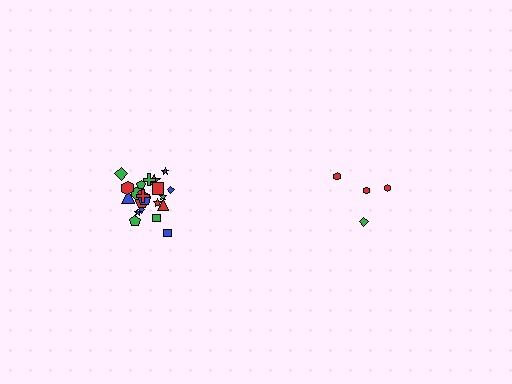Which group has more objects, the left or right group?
The left group.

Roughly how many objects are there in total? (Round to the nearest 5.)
Roughly 25 objects in total.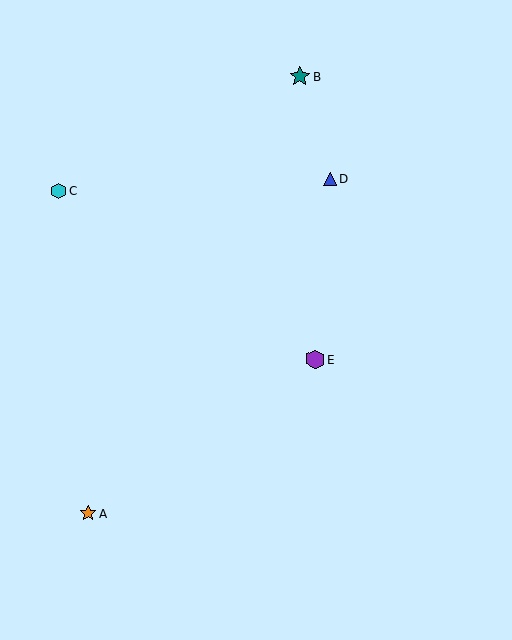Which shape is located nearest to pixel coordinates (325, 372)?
The purple hexagon (labeled E) at (315, 359) is nearest to that location.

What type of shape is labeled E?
Shape E is a purple hexagon.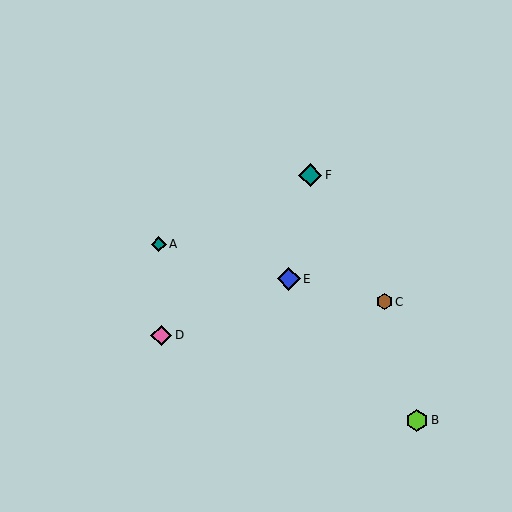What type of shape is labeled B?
Shape B is a lime hexagon.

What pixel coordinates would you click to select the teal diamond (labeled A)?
Click at (159, 244) to select the teal diamond A.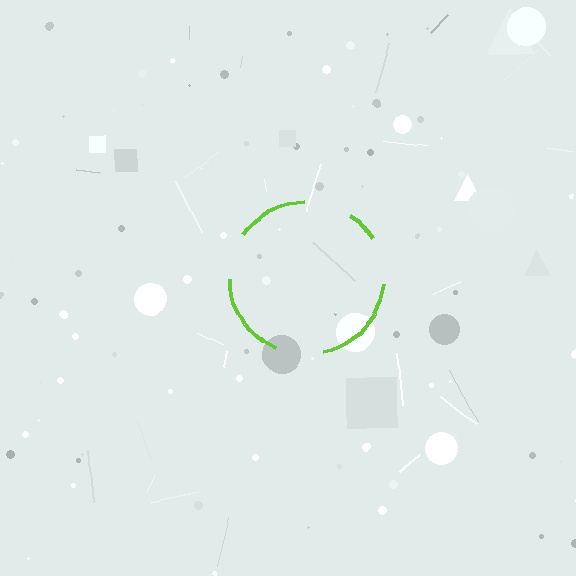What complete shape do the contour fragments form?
The contour fragments form a circle.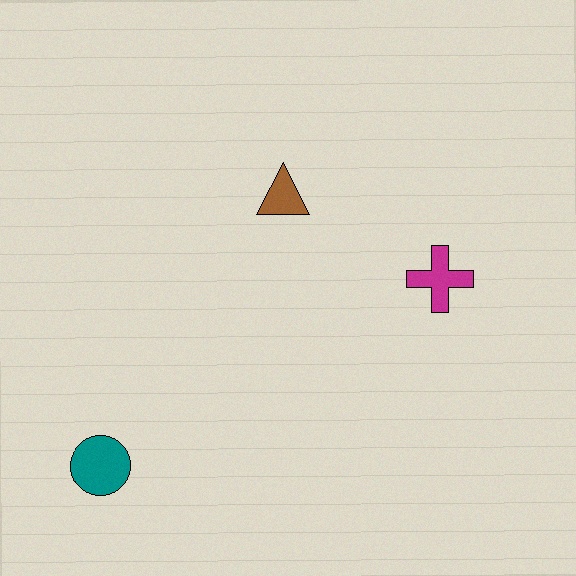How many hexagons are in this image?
There are no hexagons.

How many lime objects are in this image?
There are no lime objects.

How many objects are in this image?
There are 3 objects.